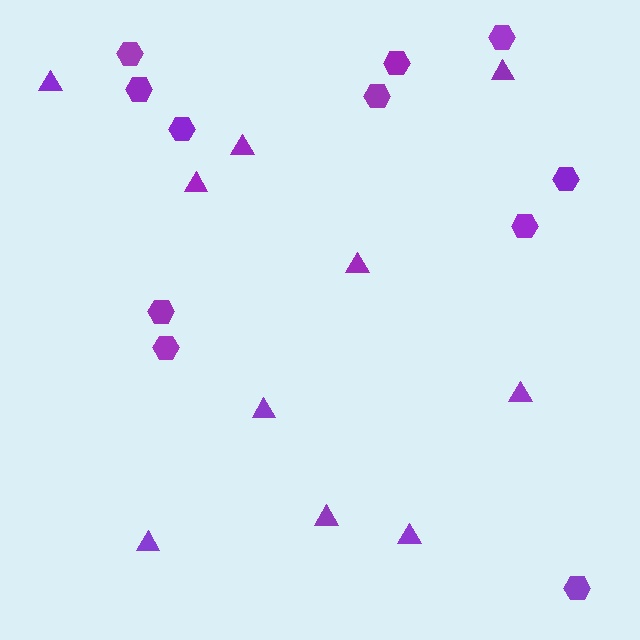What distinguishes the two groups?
There are 2 groups: one group of hexagons (11) and one group of triangles (10).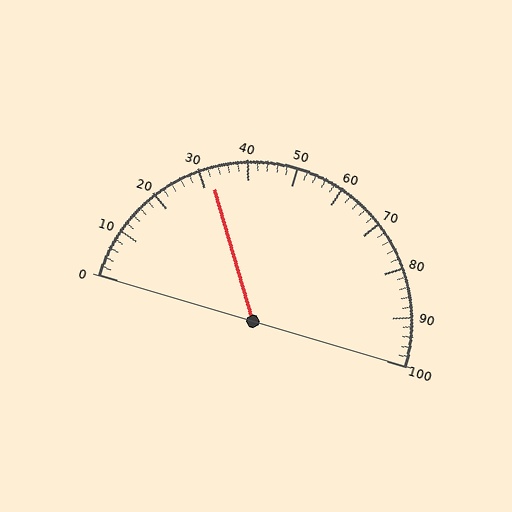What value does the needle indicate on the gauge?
The needle indicates approximately 32.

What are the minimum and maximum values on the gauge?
The gauge ranges from 0 to 100.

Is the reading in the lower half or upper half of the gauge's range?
The reading is in the lower half of the range (0 to 100).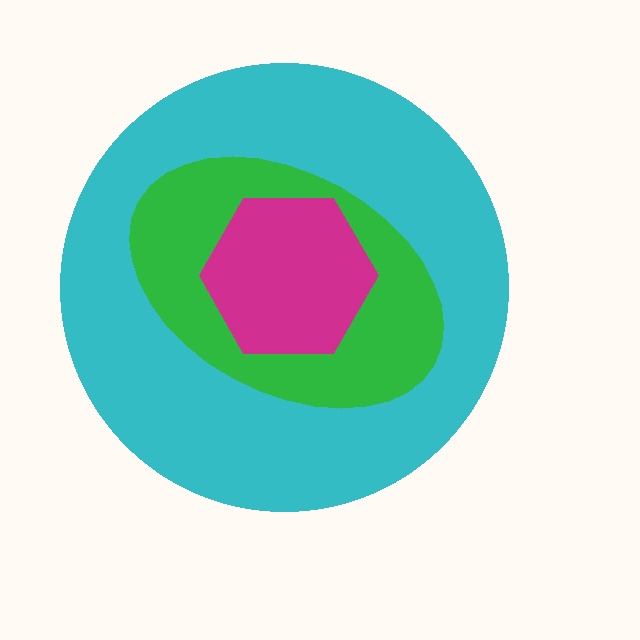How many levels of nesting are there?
3.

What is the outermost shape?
The cyan circle.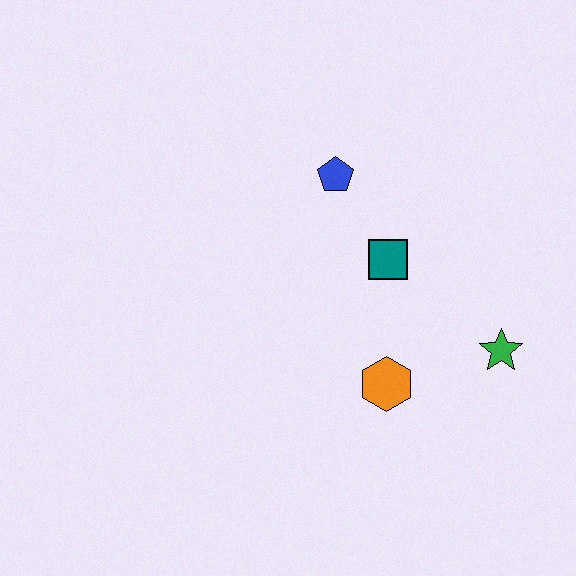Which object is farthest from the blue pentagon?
The green star is farthest from the blue pentagon.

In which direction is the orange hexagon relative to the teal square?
The orange hexagon is below the teal square.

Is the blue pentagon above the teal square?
Yes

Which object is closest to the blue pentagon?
The teal square is closest to the blue pentagon.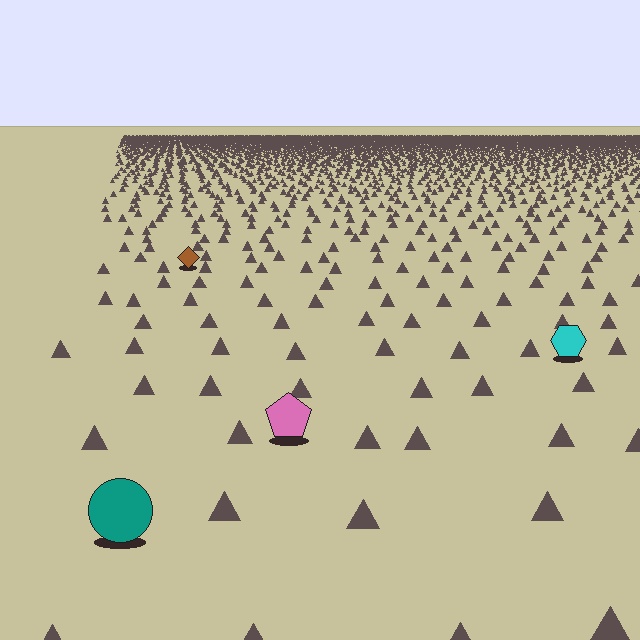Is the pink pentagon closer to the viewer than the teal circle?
No. The teal circle is closer — you can tell from the texture gradient: the ground texture is coarser near it.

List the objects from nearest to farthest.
From nearest to farthest: the teal circle, the pink pentagon, the cyan hexagon, the brown diamond.